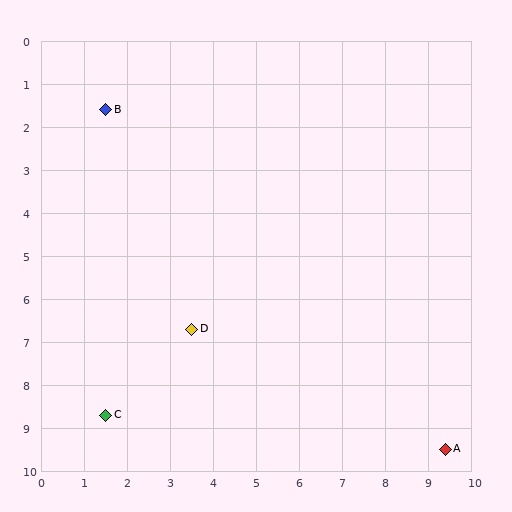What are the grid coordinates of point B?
Point B is at approximately (1.5, 1.6).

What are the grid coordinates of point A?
Point A is at approximately (9.4, 9.5).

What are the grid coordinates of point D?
Point D is at approximately (3.5, 6.7).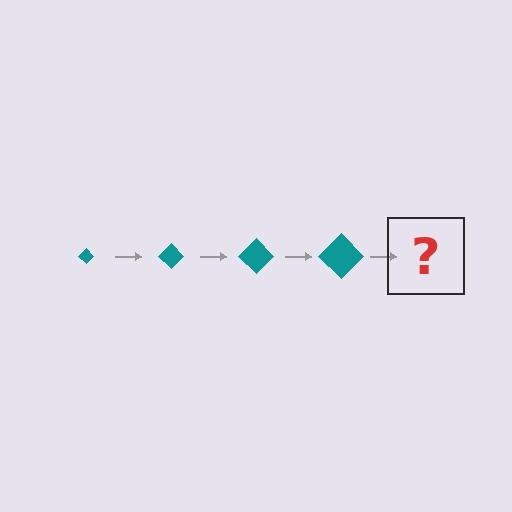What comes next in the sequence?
The next element should be a teal diamond, larger than the previous one.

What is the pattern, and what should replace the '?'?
The pattern is that the diamond gets progressively larger each step. The '?' should be a teal diamond, larger than the previous one.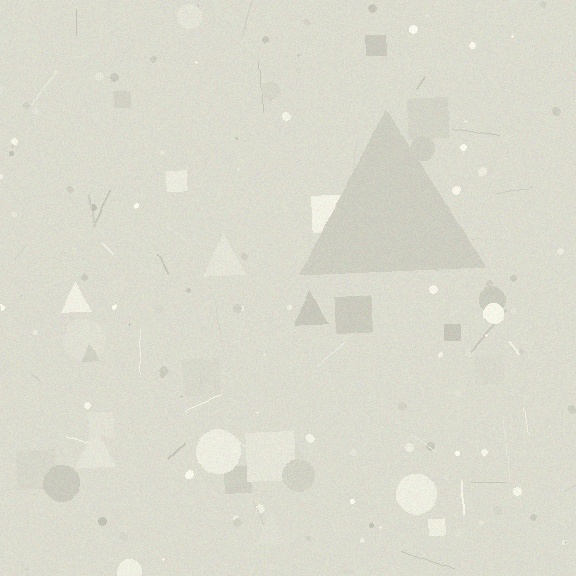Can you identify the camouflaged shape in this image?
The camouflaged shape is a triangle.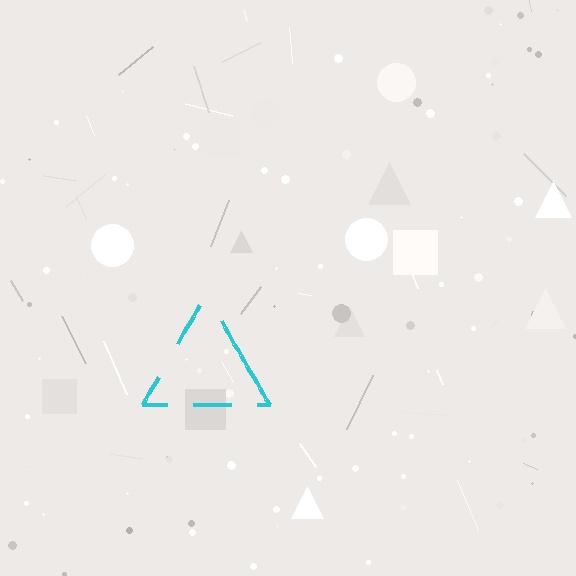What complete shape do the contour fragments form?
The contour fragments form a triangle.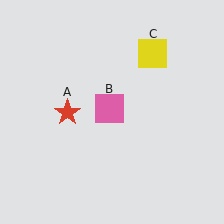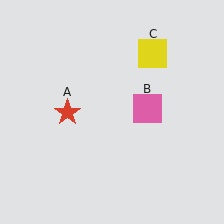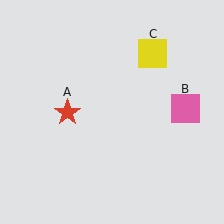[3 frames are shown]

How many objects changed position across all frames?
1 object changed position: pink square (object B).